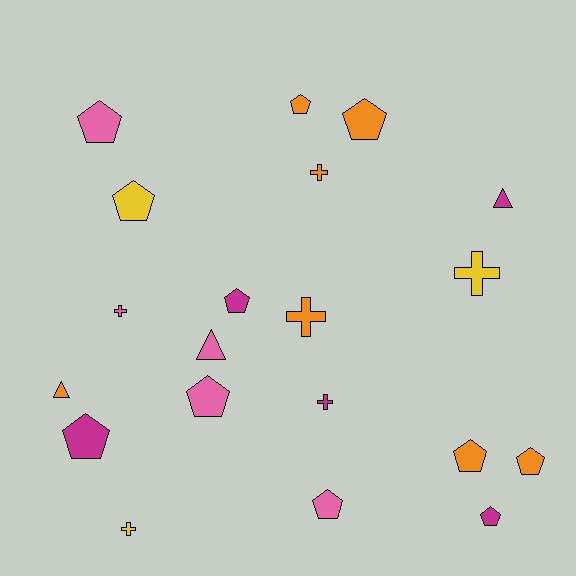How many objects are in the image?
There are 20 objects.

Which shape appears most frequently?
Pentagon, with 11 objects.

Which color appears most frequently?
Orange, with 7 objects.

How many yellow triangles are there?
There are no yellow triangles.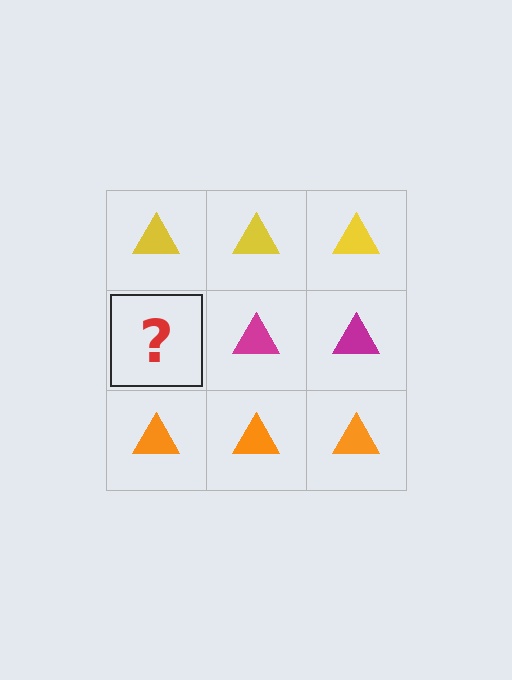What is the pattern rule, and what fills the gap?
The rule is that each row has a consistent color. The gap should be filled with a magenta triangle.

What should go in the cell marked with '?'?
The missing cell should contain a magenta triangle.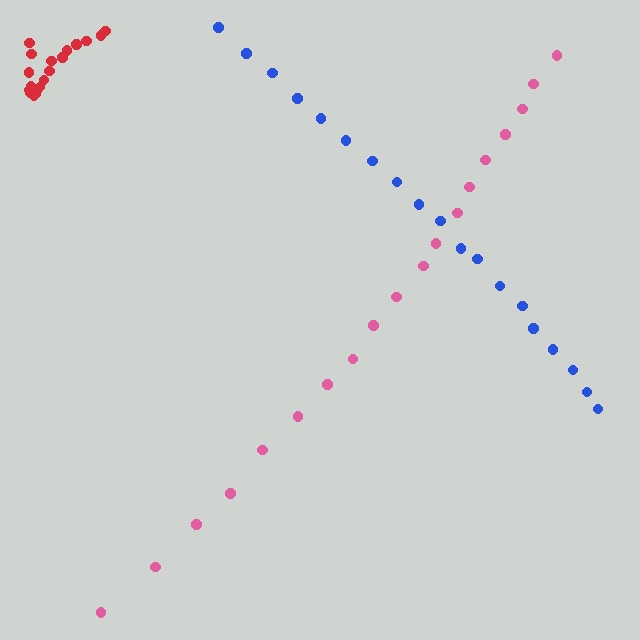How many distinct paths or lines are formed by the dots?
There are 3 distinct paths.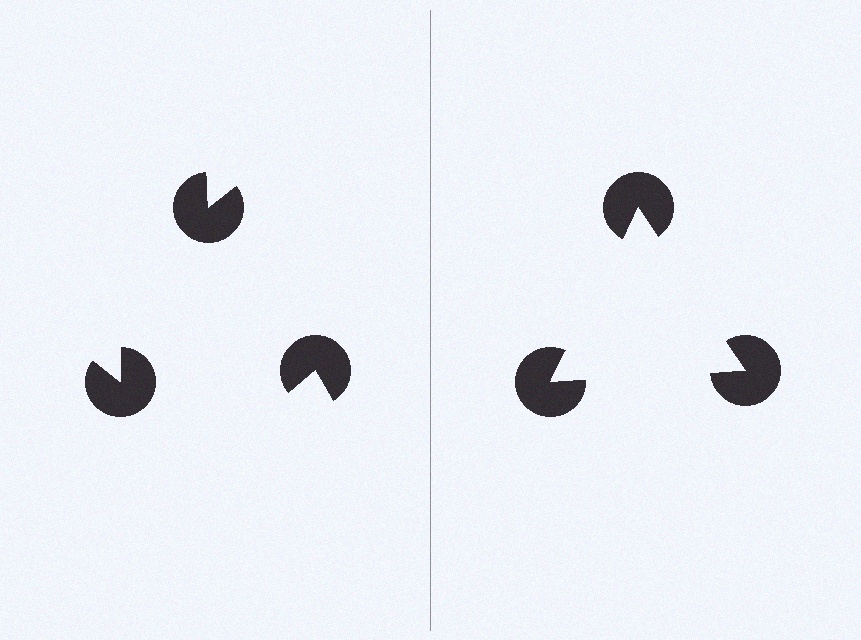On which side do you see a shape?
An illusory triangle appears on the right side. On the left side the wedge cuts are rotated, so no coherent shape forms.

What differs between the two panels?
The pac-man discs are positioned identically on both sides; only the wedge orientations differ. On the right they align to a triangle; on the left they are misaligned.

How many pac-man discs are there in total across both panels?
6 — 3 on each side.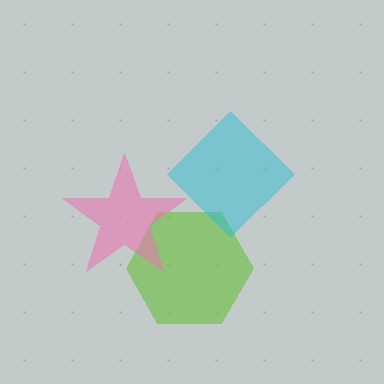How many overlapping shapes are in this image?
There are 3 overlapping shapes in the image.